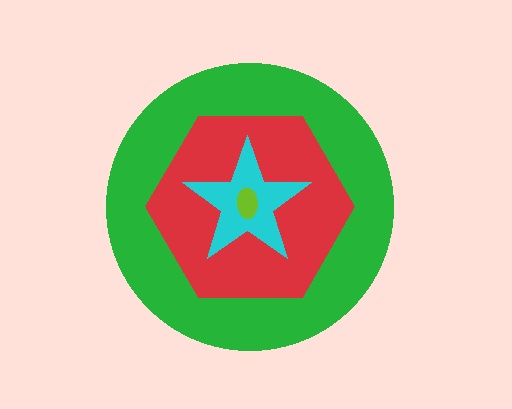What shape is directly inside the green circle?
The red hexagon.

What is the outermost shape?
The green circle.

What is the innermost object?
The lime ellipse.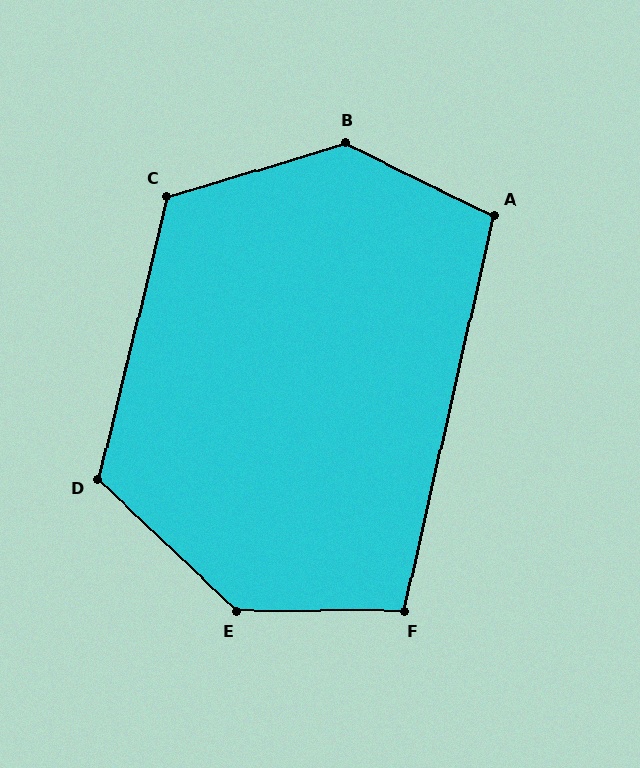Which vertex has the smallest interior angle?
F, at approximately 103 degrees.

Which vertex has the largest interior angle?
B, at approximately 137 degrees.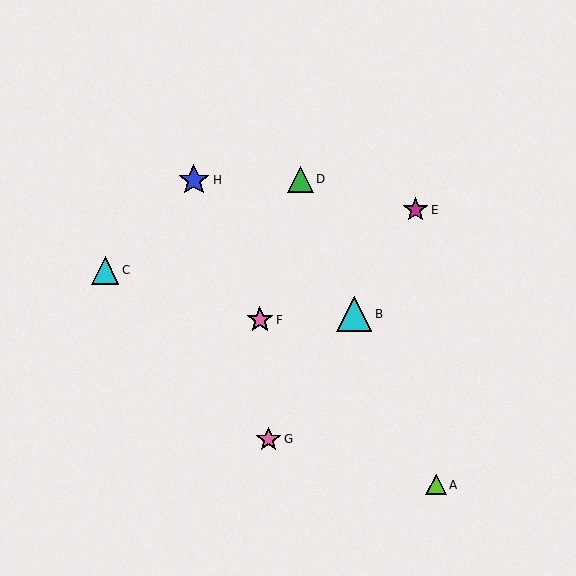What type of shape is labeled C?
Shape C is a cyan triangle.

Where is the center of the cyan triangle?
The center of the cyan triangle is at (354, 314).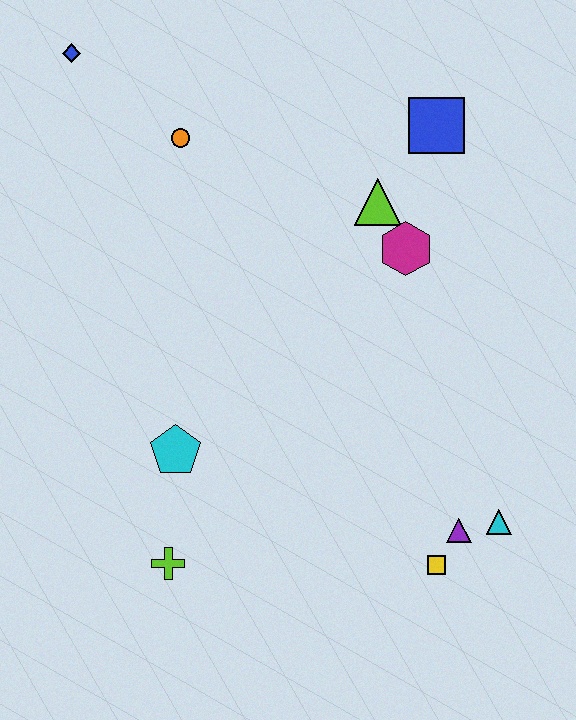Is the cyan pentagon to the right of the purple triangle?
No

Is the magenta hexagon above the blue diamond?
No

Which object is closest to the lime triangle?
The magenta hexagon is closest to the lime triangle.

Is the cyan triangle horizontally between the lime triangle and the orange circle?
No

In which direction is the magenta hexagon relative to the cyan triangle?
The magenta hexagon is above the cyan triangle.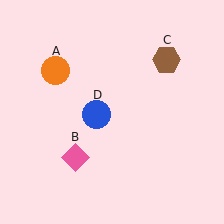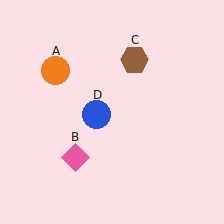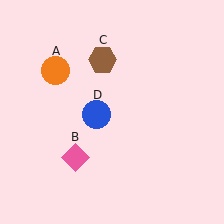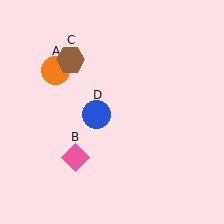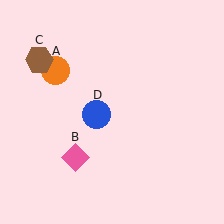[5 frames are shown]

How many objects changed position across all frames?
1 object changed position: brown hexagon (object C).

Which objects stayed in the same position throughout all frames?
Orange circle (object A) and pink diamond (object B) and blue circle (object D) remained stationary.